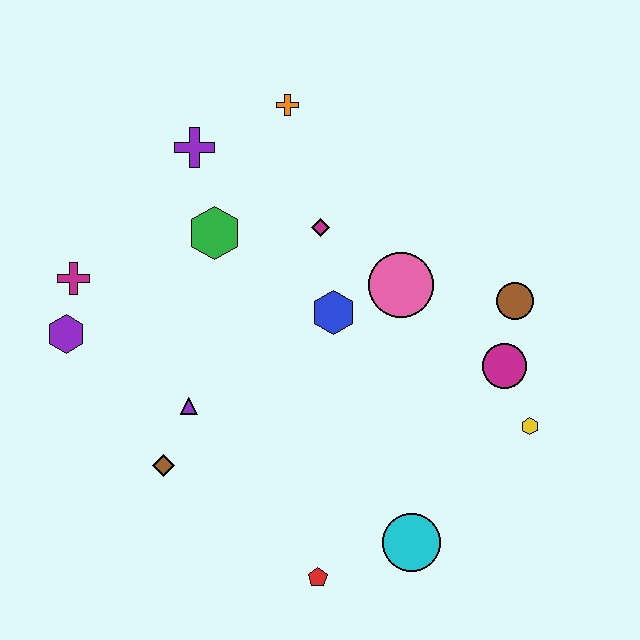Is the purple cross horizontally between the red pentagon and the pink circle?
No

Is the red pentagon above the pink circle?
No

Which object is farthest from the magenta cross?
The yellow hexagon is farthest from the magenta cross.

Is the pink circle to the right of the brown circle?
No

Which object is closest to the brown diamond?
The purple triangle is closest to the brown diamond.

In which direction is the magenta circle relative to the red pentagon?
The magenta circle is above the red pentagon.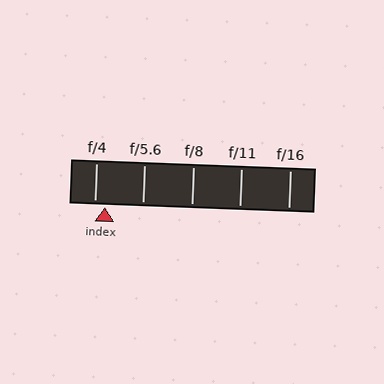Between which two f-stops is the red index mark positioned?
The index mark is between f/4 and f/5.6.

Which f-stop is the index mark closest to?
The index mark is closest to f/4.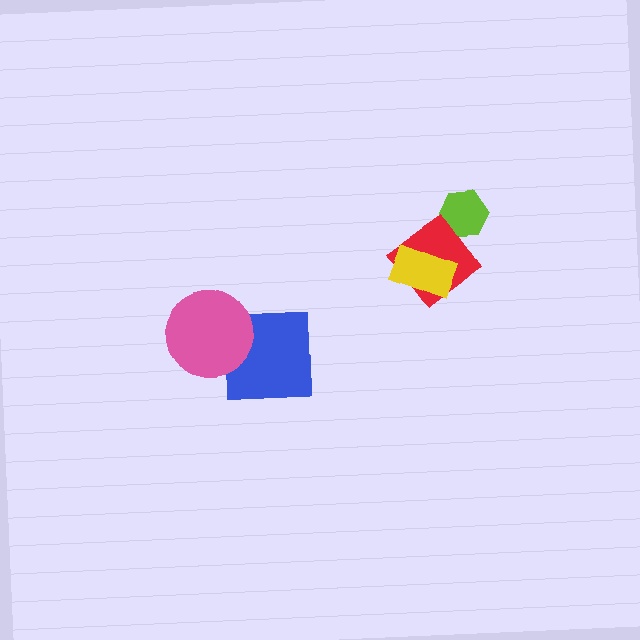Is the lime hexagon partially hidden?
Yes, it is partially covered by another shape.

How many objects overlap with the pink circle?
1 object overlaps with the pink circle.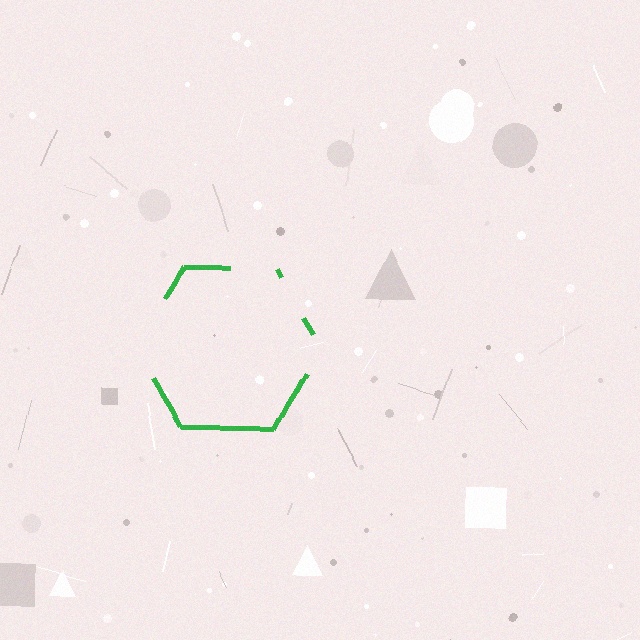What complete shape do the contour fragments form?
The contour fragments form a hexagon.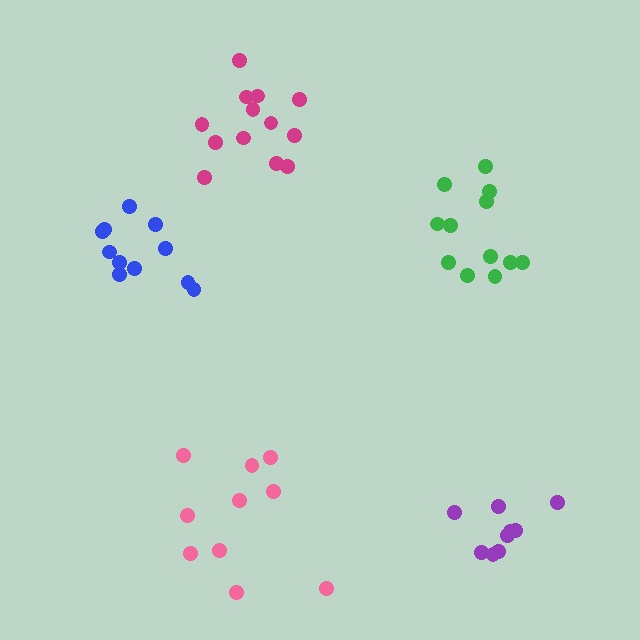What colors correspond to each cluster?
The clusters are colored: magenta, green, purple, pink, blue.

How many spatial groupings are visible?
There are 5 spatial groupings.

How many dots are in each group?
Group 1: 13 dots, Group 2: 12 dots, Group 3: 9 dots, Group 4: 10 dots, Group 5: 11 dots (55 total).